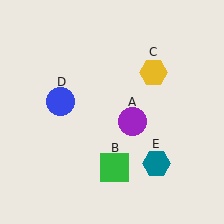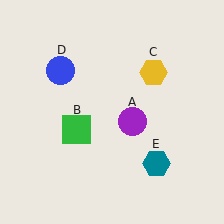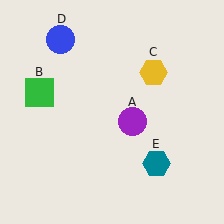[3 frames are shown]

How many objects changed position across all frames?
2 objects changed position: green square (object B), blue circle (object D).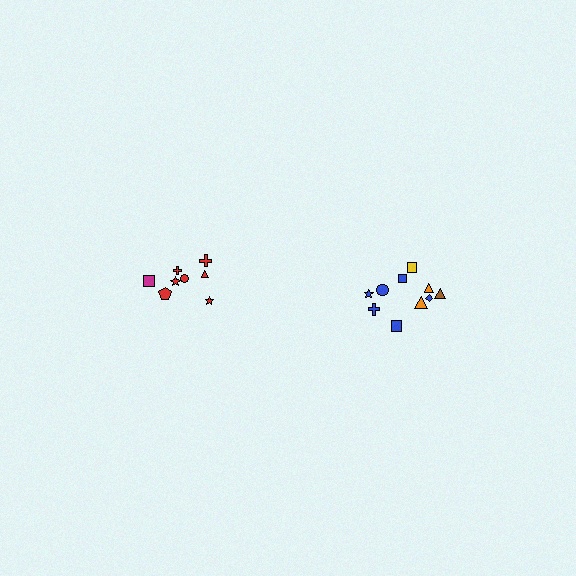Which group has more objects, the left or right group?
The right group.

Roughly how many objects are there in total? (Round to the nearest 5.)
Roughly 20 objects in total.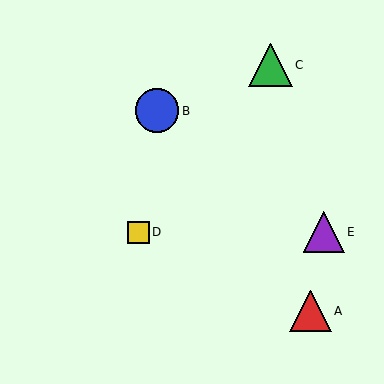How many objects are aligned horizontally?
2 objects (D, E) are aligned horizontally.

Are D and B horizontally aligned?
No, D is at y≈232 and B is at y≈111.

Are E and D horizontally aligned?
Yes, both are at y≈232.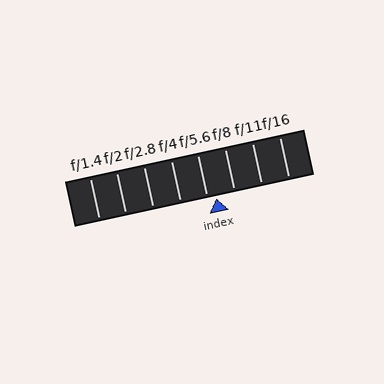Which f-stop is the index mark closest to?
The index mark is closest to f/5.6.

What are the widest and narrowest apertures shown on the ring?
The widest aperture shown is f/1.4 and the narrowest is f/16.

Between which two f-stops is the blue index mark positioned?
The index mark is between f/5.6 and f/8.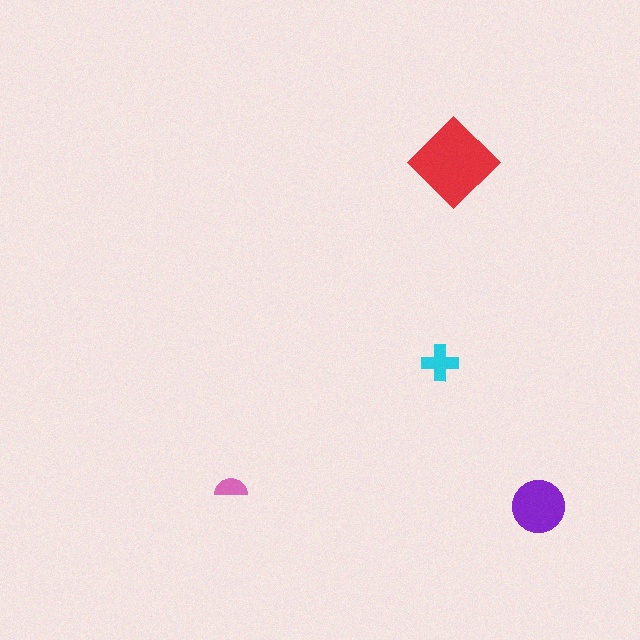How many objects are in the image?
There are 4 objects in the image.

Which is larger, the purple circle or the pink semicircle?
The purple circle.